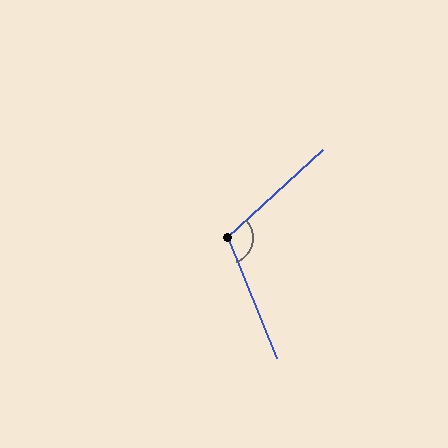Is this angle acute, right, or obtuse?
It is obtuse.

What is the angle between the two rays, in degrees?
Approximately 110 degrees.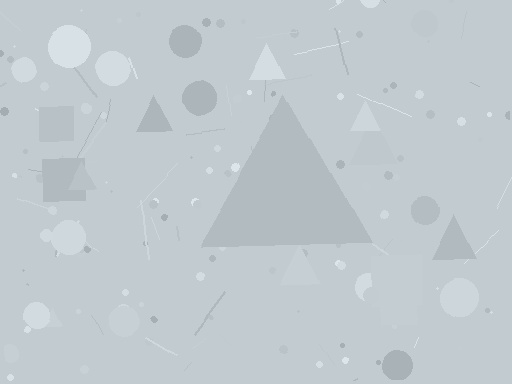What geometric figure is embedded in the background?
A triangle is embedded in the background.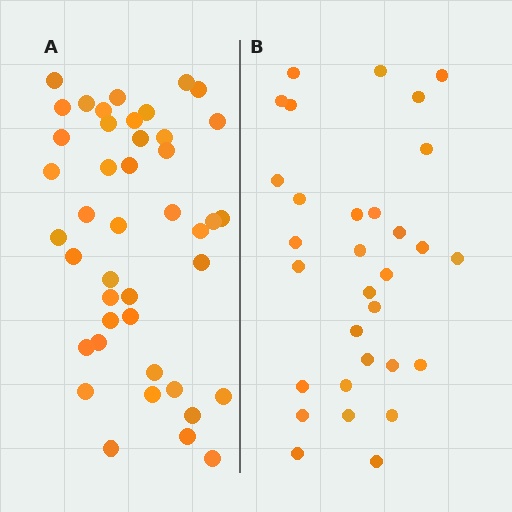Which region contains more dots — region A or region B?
Region A (the left region) has more dots.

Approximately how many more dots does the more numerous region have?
Region A has roughly 12 or so more dots than region B.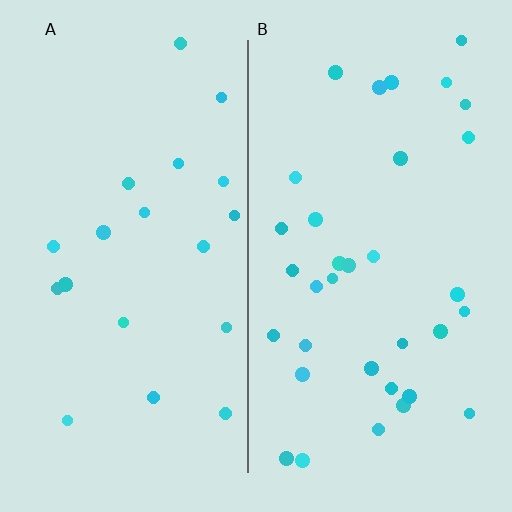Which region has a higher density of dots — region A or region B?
B (the right).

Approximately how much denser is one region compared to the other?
Approximately 1.7× — region B over region A.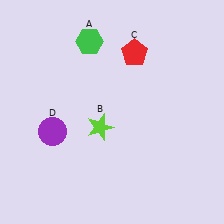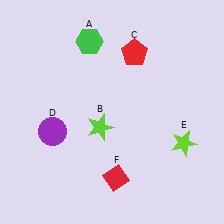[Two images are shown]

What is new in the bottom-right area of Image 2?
A red diamond (F) was added in the bottom-right area of Image 2.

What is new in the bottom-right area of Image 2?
A lime star (E) was added in the bottom-right area of Image 2.